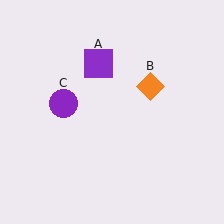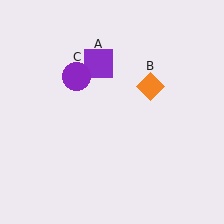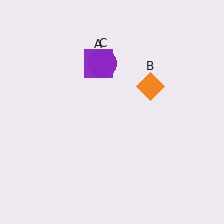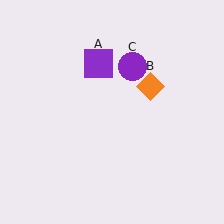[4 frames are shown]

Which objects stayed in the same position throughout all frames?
Purple square (object A) and orange diamond (object B) remained stationary.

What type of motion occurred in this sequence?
The purple circle (object C) rotated clockwise around the center of the scene.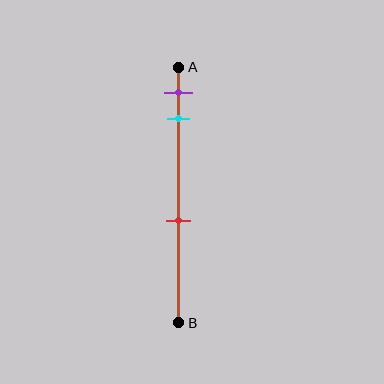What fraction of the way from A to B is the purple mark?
The purple mark is approximately 10% (0.1) of the way from A to B.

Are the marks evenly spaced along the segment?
No, the marks are not evenly spaced.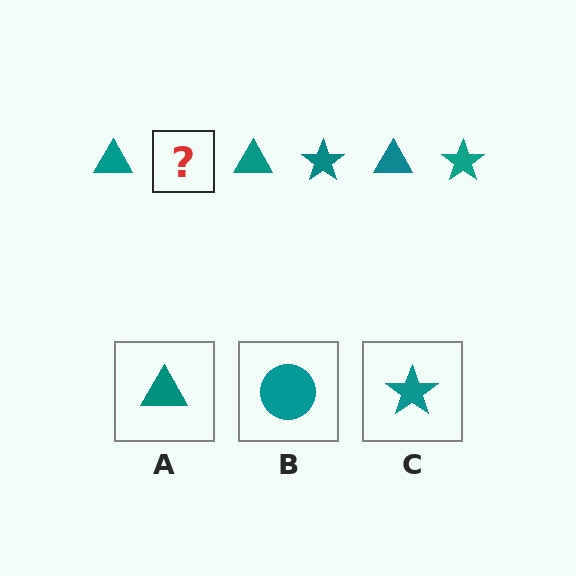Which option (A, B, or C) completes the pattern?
C.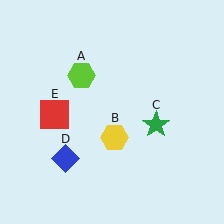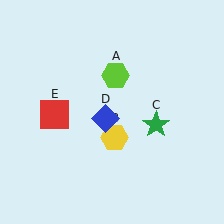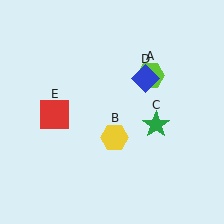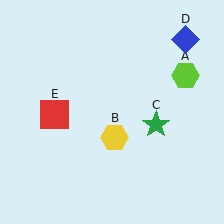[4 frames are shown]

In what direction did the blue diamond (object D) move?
The blue diamond (object D) moved up and to the right.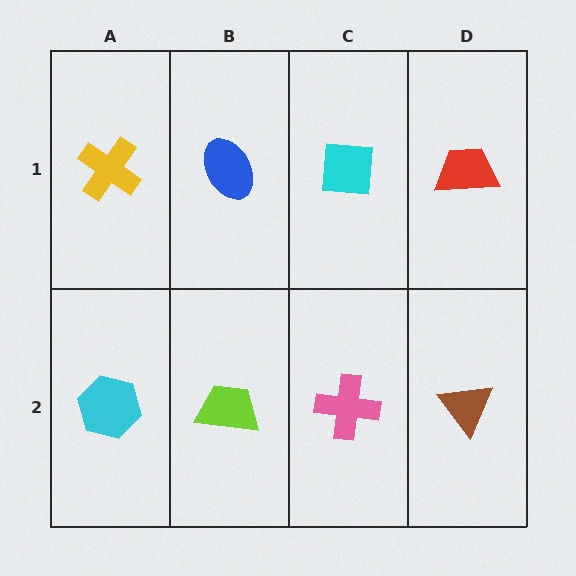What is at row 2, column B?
A lime trapezoid.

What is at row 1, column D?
A red trapezoid.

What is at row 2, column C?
A pink cross.